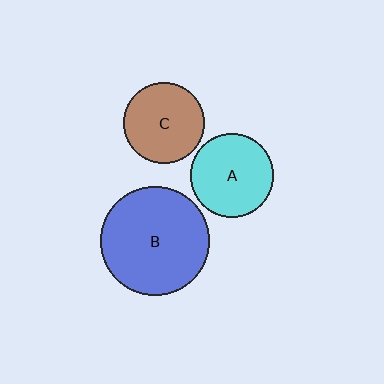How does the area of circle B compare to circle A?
Approximately 1.7 times.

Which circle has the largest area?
Circle B (blue).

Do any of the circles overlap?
No, none of the circles overlap.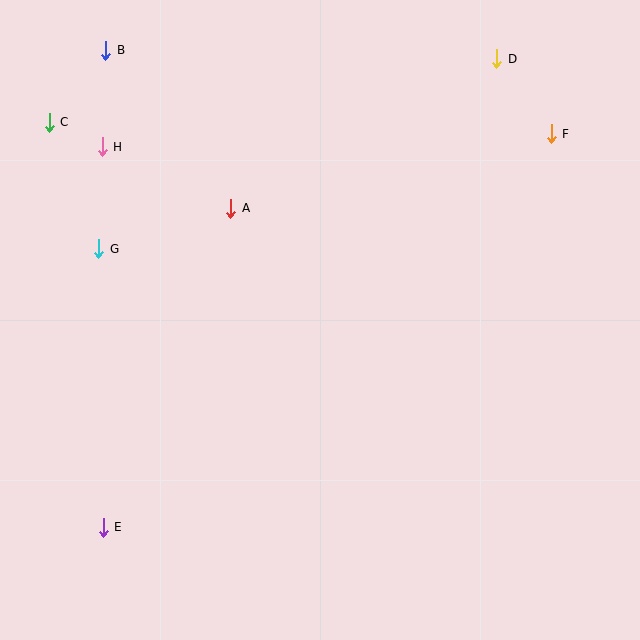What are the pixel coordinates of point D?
Point D is at (497, 59).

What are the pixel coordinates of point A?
Point A is at (231, 208).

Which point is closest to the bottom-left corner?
Point E is closest to the bottom-left corner.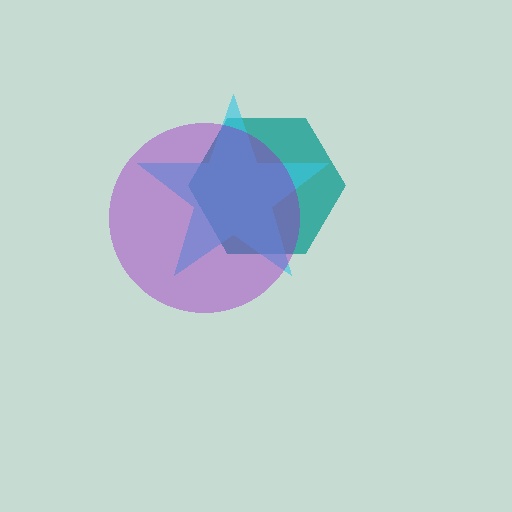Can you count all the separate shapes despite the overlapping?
Yes, there are 3 separate shapes.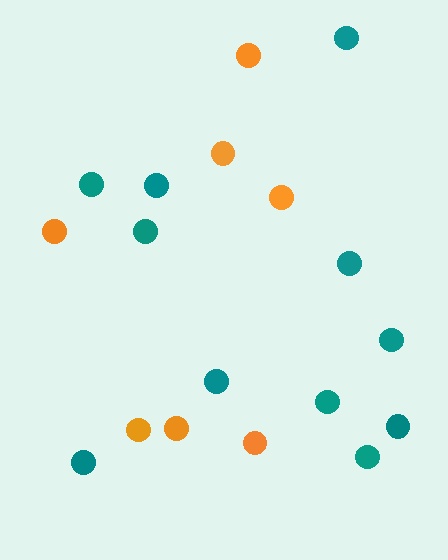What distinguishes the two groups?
There are 2 groups: one group of orange circles (7) and one group of teal circles (11).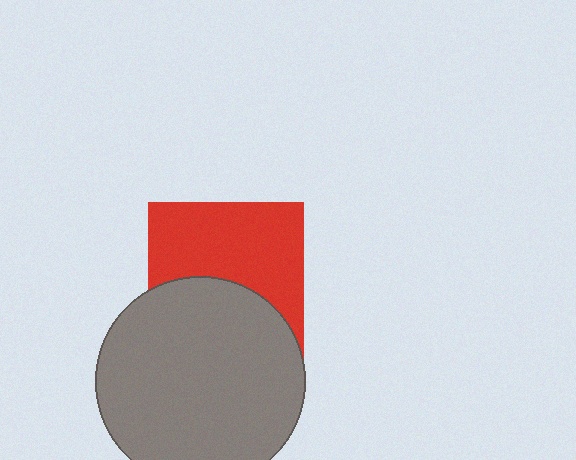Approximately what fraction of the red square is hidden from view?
Roughly 43% of the red square is hidden behind the gray circle.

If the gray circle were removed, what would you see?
You would see the complete red square.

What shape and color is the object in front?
The object in front is a gray circle.